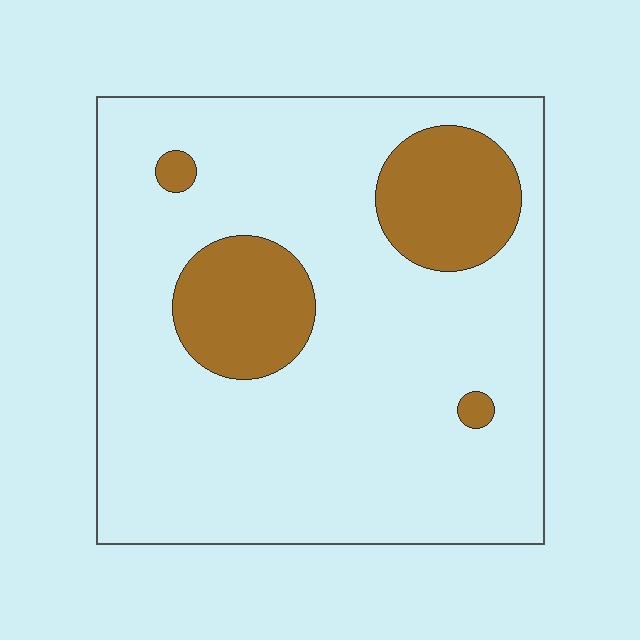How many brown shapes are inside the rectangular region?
4.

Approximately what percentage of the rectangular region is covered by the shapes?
Approximately 20%.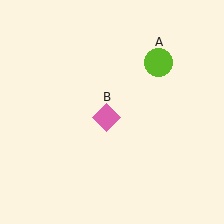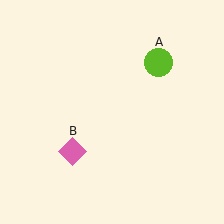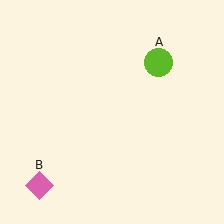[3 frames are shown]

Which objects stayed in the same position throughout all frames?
Lime circle (object A) remained stationary.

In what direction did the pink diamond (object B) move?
The pink diamond (object B) moved down and to the left.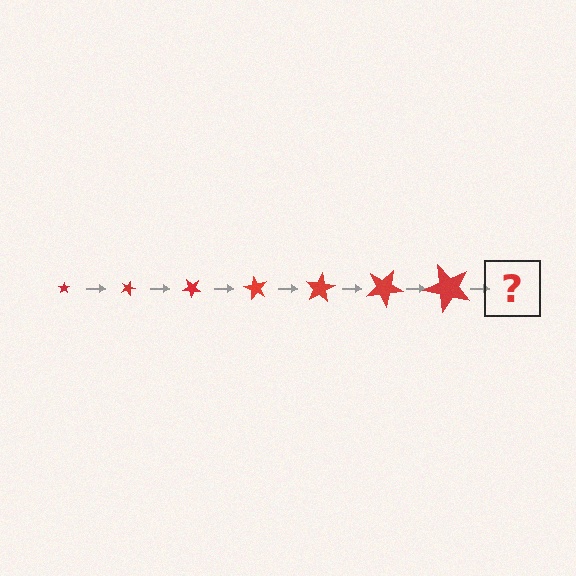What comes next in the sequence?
The next element should be a star, larger than the previous one and rotated 140 degrees from the start.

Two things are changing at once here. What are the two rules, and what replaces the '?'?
The two rules are that the star grows larger each step and it rotates 20 degrees each step. The '?' should be a star, larger than the previous one and rotated 140 degrees from the start.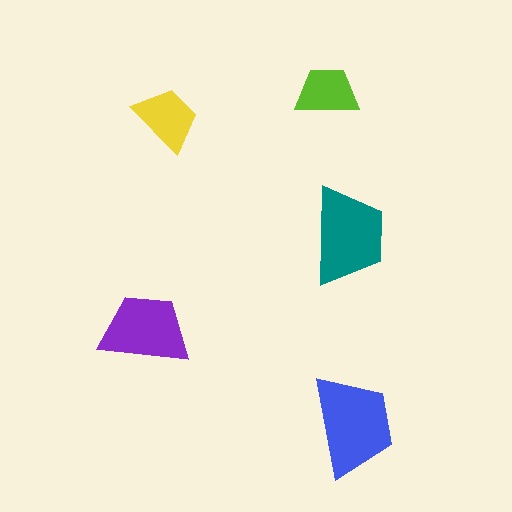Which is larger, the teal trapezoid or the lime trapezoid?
The teal one.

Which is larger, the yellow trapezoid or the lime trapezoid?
The yellow one.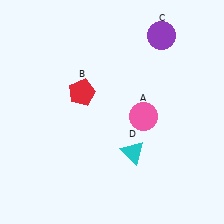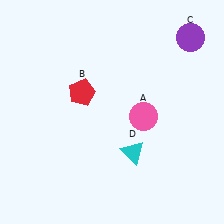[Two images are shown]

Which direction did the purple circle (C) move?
The purple circle (C) moved right.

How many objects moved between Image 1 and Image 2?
1 object moved between the two images.